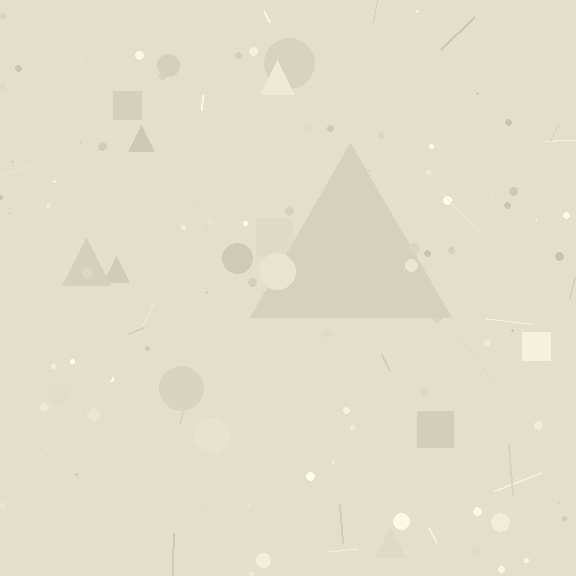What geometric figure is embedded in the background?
A triangle is embedded in the background.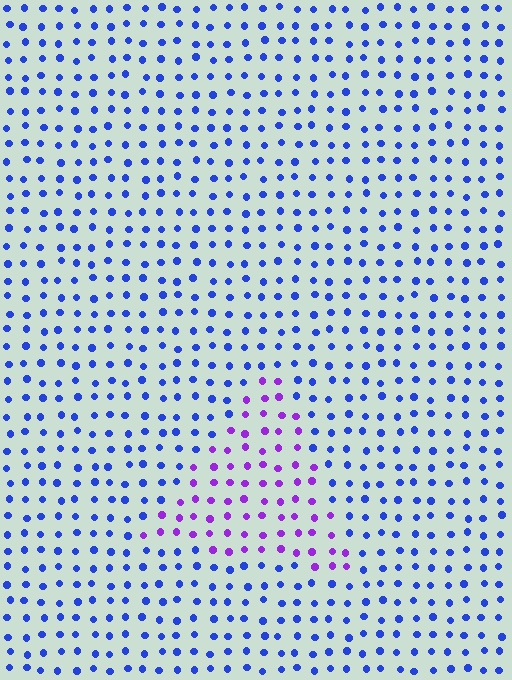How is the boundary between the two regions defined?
The boundary is defined purely by a slight shift in hue (about 49 degrees). Spacing, size, and orientation are identical on both sides.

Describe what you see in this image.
The image is filled with small blue elements in a uniform arrangement. A triangle-shaped region is visible where the elements are tinted to a slightly different hue, forming a subtle color boundary.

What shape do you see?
I see a triangle.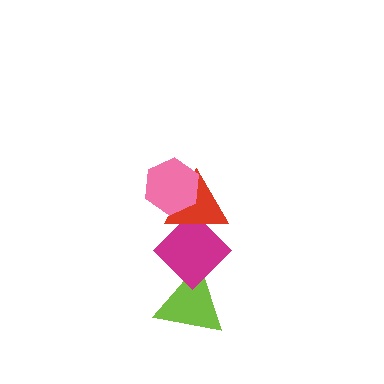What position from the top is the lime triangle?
The lime triangle is 4th from the top.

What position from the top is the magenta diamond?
The magenta diamond is 3rd from the top.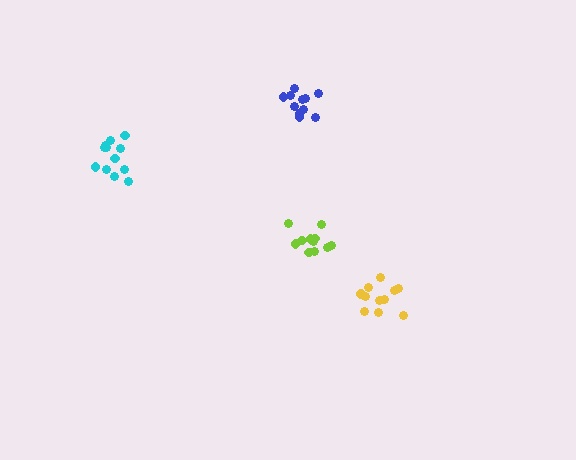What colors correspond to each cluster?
The clusters are colored: yellow, lime, cyan, blue.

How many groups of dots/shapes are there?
There are 4 groups.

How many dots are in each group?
Group 1: 11 dots, Group 2: 11 dots, Group 3: 12 dots, Group 4: 11 dots (45 total).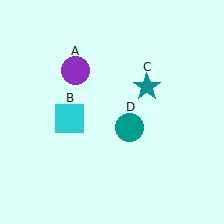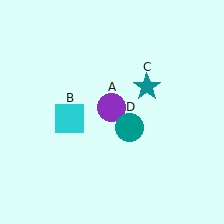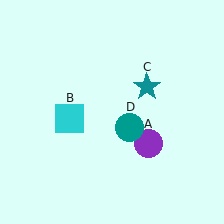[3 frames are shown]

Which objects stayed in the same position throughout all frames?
Cyan square (object B) and teal star (object C) and teal circle (object D) remained stationary.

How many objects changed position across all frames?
1 object changed position: purple circle (object A).